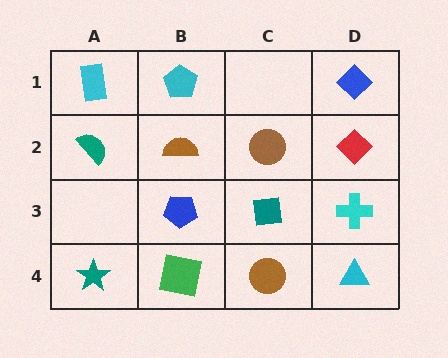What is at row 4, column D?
A cyan triangle.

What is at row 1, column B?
A cyan pentagon.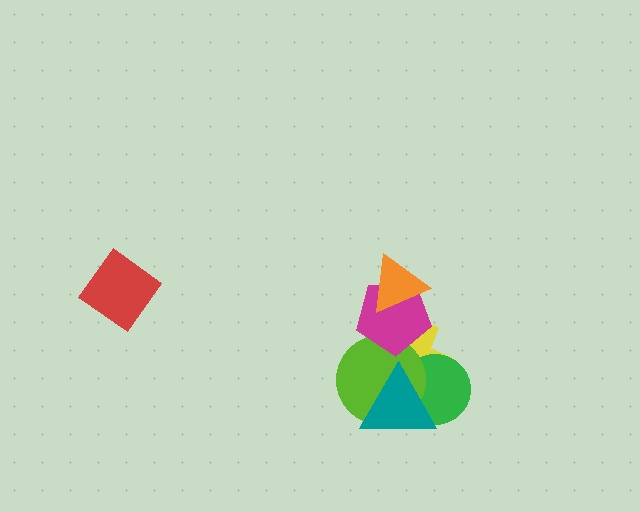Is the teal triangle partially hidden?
No, no other shape covers it.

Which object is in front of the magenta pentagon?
The orange triangle is in front of the magenta pentagon.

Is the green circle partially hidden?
Yes, it is partially covered by another shape.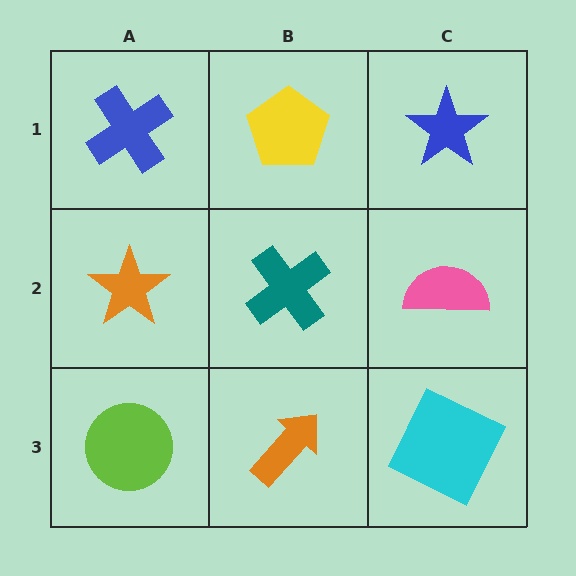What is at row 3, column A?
A lime circle.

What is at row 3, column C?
A cyan square.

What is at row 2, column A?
An orange star.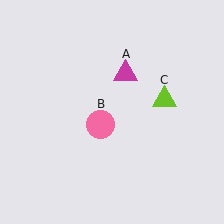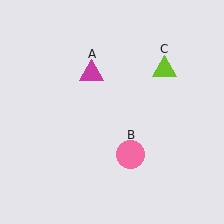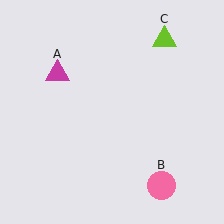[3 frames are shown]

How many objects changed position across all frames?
3 objects changed position: magenta triangle (object A), pink circle (object B), lime triangle (object C).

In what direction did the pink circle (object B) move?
The pink circle (object B) moved down and to the right.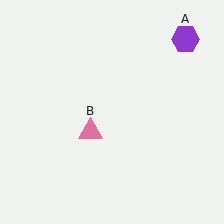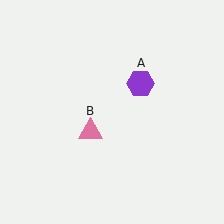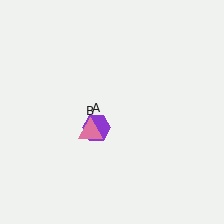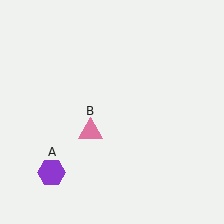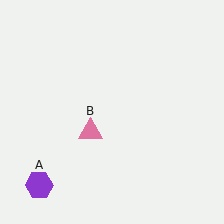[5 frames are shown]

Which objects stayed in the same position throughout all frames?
Pink triangle (object B) remained stationary.